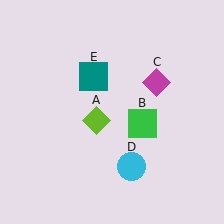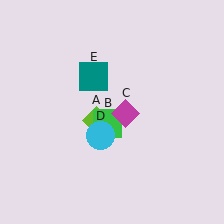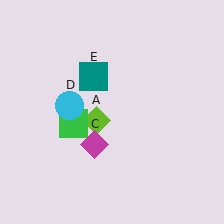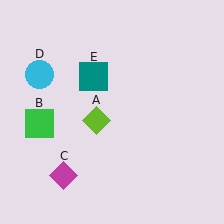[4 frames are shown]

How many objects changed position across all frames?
3 objects changed position: green square (object B), magenta diamond (object C), cyan circle (object D).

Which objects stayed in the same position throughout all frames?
Lime diamond (object A) and teal square (object E) remained stationary.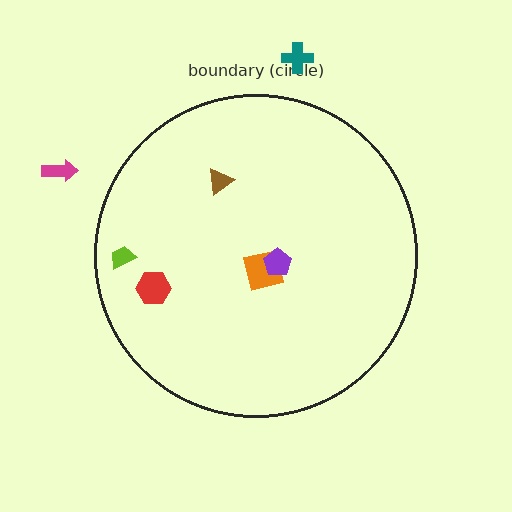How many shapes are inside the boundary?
5 inside, 2 outside.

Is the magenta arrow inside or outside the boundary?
Outside.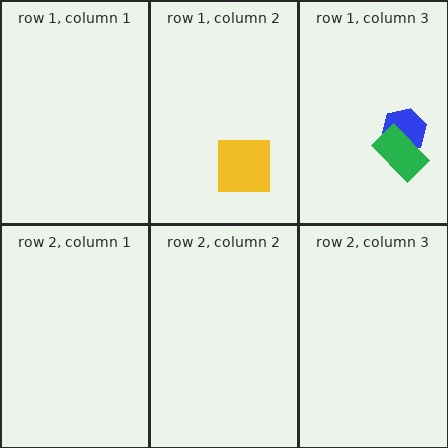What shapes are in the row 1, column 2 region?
The yellow square.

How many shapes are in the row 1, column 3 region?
2.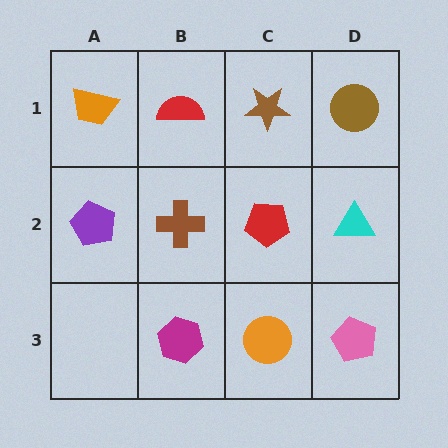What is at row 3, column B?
A magenta hexagon.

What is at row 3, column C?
An orange circle.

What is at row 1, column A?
An orange trapezoid.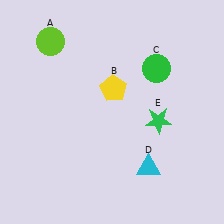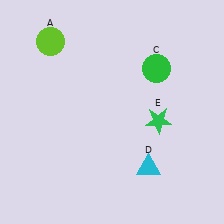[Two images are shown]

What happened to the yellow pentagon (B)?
The yellow pentagon (B) was removed in Image 2. It was in the top-right area of Image 1.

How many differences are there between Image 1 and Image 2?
There is 1 difference between the two images.